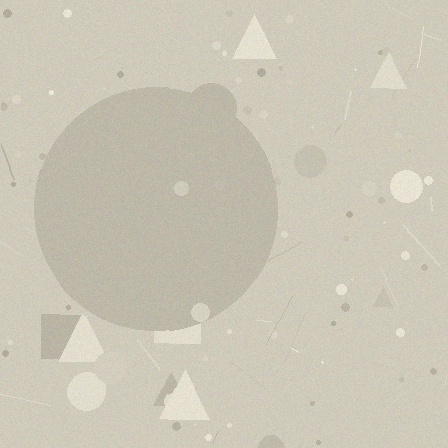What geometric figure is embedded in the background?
A circle is embedded in the background.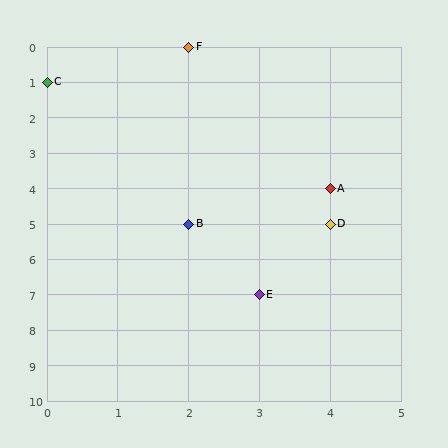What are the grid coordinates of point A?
Point A is at grid coordinates (4, 4).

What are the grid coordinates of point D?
Point D is at grid coordinates (4, 5).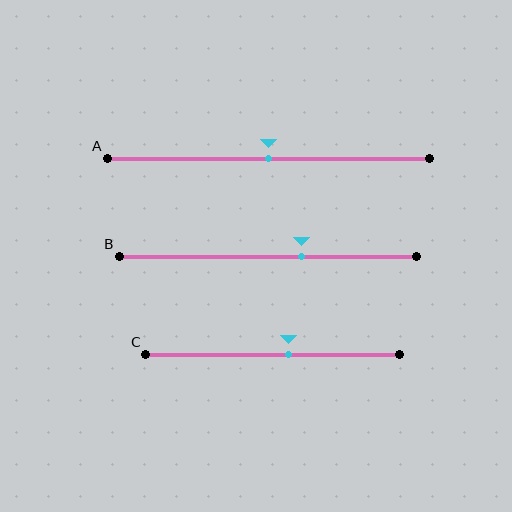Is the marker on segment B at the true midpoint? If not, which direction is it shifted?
No, the marker on segment B is shifted to the right by about 11% of the segment length.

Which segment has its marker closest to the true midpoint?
Segment A has its marker closest to the true midpoint.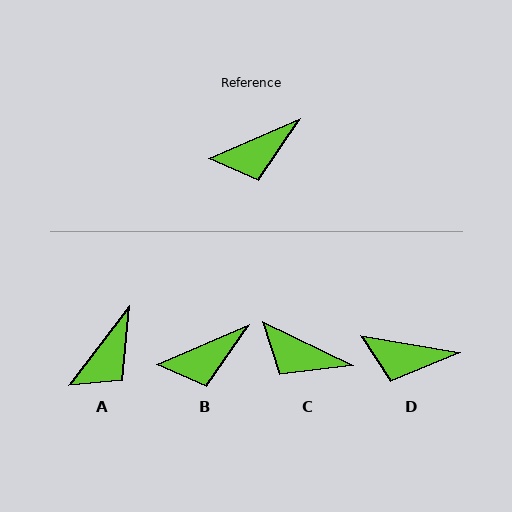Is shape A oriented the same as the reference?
No, it is off by about 29 degrees.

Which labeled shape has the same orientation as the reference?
B.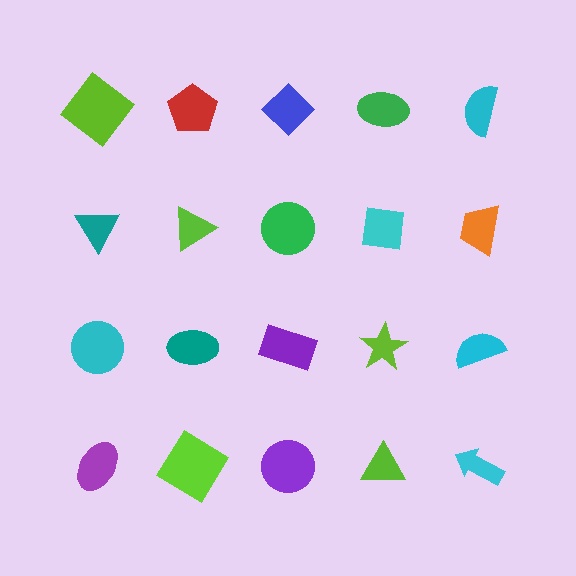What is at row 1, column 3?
A blue diamond.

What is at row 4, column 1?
A purple ellipse.